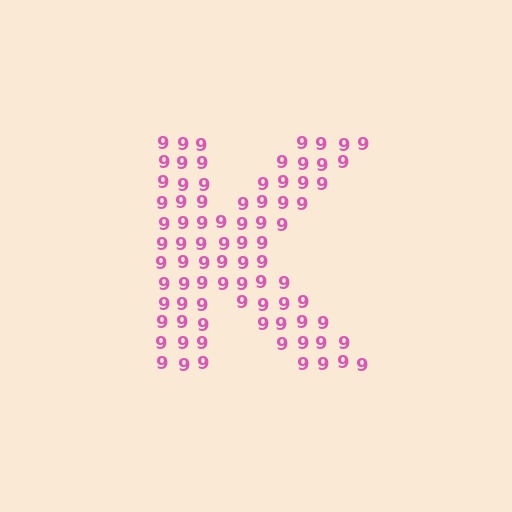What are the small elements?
The small elements are digit 9's.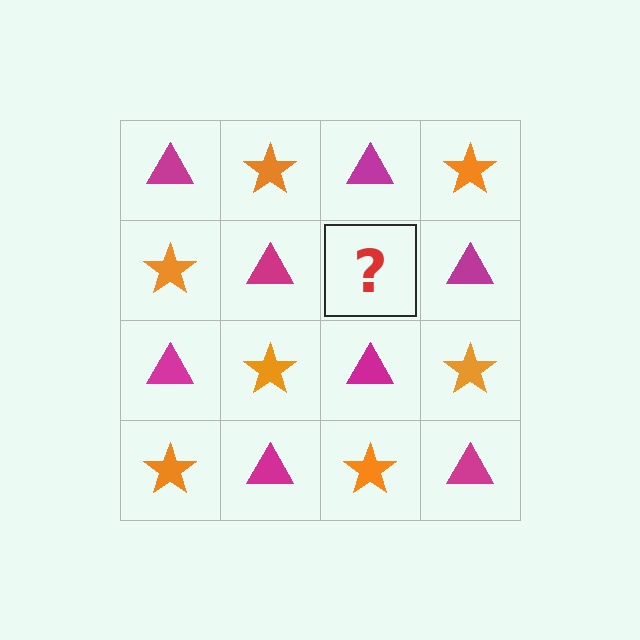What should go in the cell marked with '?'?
The missing cell should contain an orange star.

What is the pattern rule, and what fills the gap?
The rule is that it alternates magenta triangle and orange star in a checkerboard pattern. The gap should be filled with an orange star.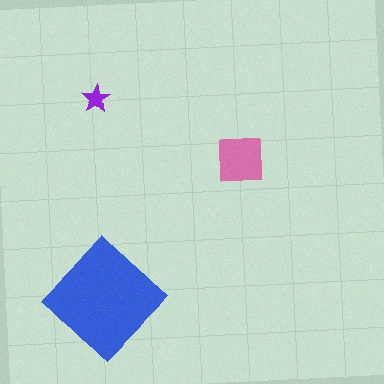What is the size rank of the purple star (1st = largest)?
3rd.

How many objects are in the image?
There are 3 objects in the image.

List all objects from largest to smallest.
The blue diamond, the pink square, the purple star.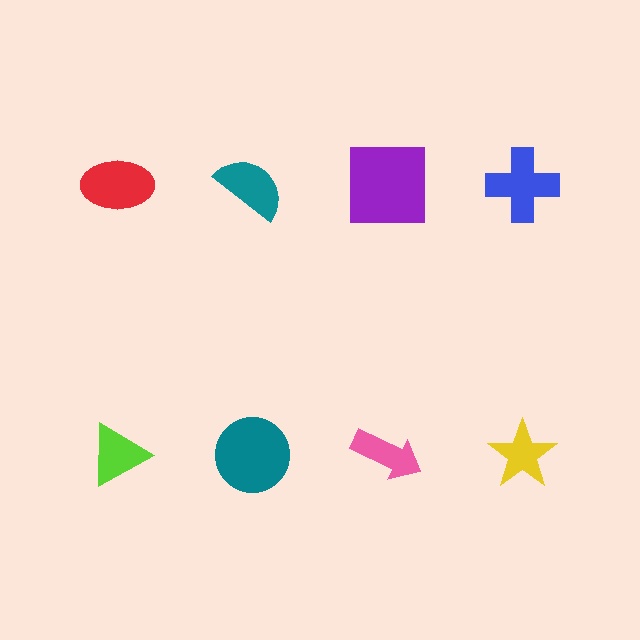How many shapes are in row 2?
4 shapes.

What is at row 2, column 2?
A teal circle.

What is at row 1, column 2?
A teal semicircle.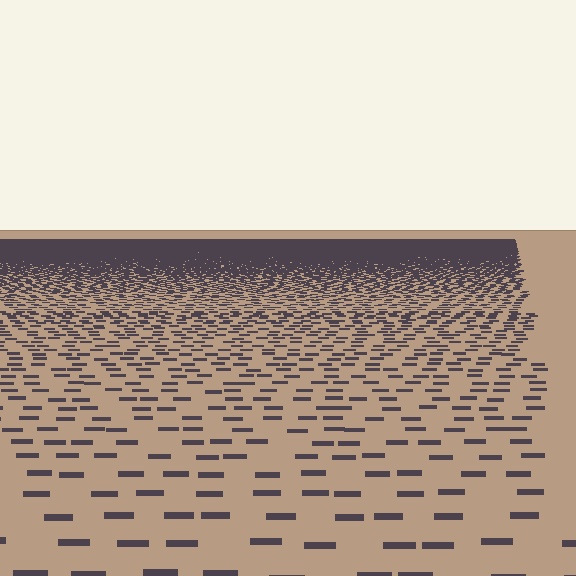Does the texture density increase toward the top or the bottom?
Density increases toward the top.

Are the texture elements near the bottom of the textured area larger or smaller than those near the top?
Larger. Near the bottom, elements are closer to the viewer and appear at a bigger on-screen size.